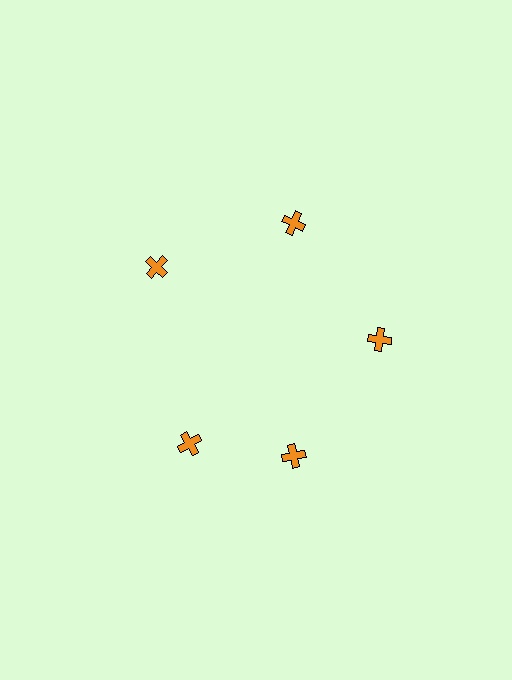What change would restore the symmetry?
The symmetry would be restored by rotating it back into even spacing with its neighbors so that all 5 crosses sit at equal angles and equal distance from the center.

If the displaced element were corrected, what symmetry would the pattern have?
It would have 5-fold rotational symmetry — the pattern would map onto itself every 72 degrees.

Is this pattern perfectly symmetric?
No. The 5 orange crosses are arranged in a ring, but one element near the 8 o'clock position is rotated out of alignment along the ring, breaking the 5-fold rotational symmetry.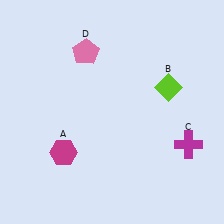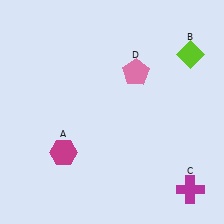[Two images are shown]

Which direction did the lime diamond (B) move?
The lime diamond (B) moved up.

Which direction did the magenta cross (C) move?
The magenta cross (C) moved down.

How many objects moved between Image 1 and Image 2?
3 objects moved between the two images.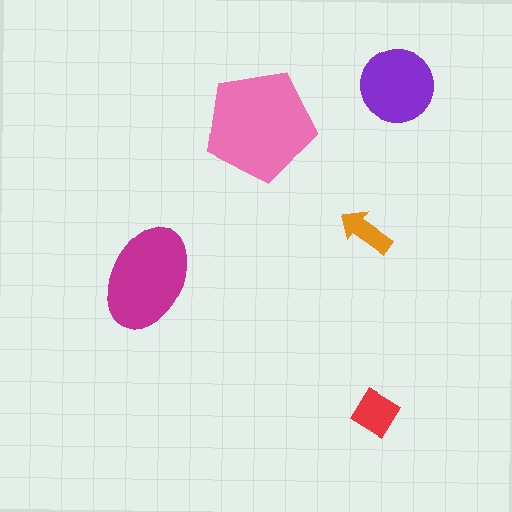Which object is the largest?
The pink pentagon.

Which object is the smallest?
The orange arrow.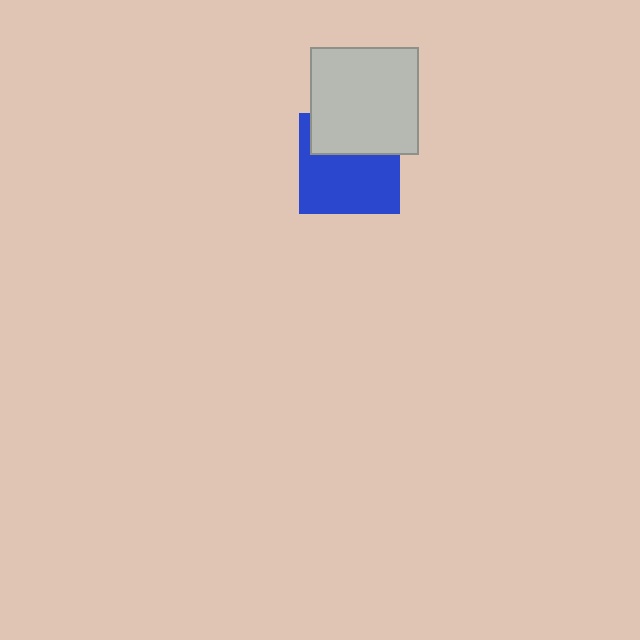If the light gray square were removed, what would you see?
You would see the complete blue square.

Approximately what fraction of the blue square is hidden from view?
Roughly 38% of the blue square is hidden behind the light gray square.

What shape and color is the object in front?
The object in front is a light gray square.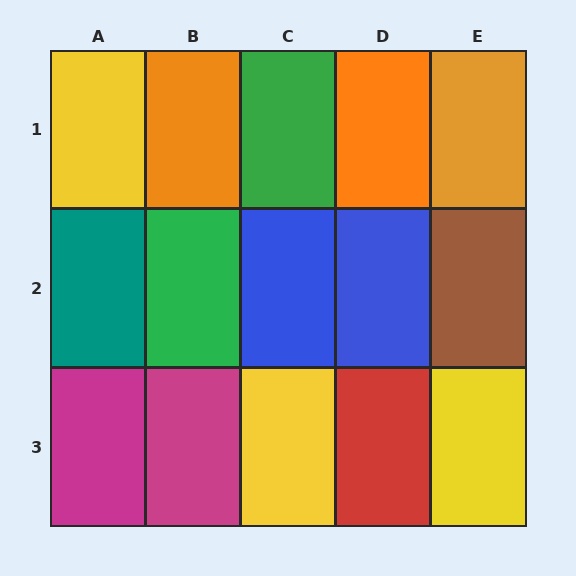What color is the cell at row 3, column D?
Red.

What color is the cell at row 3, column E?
Yellow.